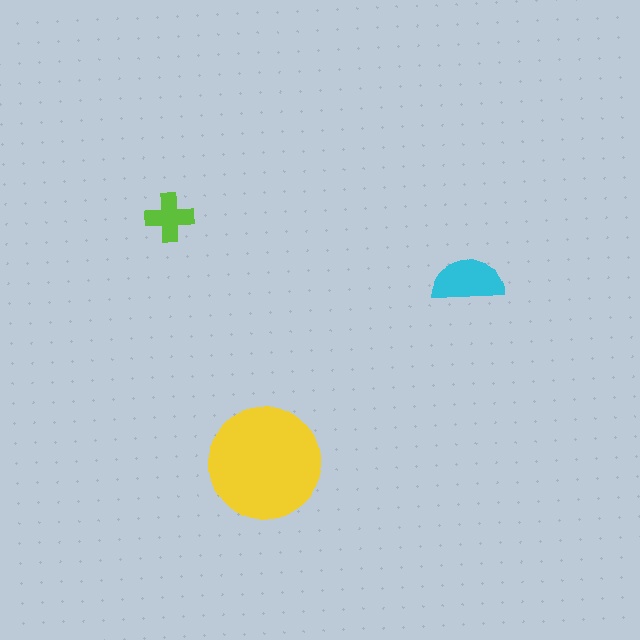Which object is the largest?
The yellow circle.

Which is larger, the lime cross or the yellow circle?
The yellow circle.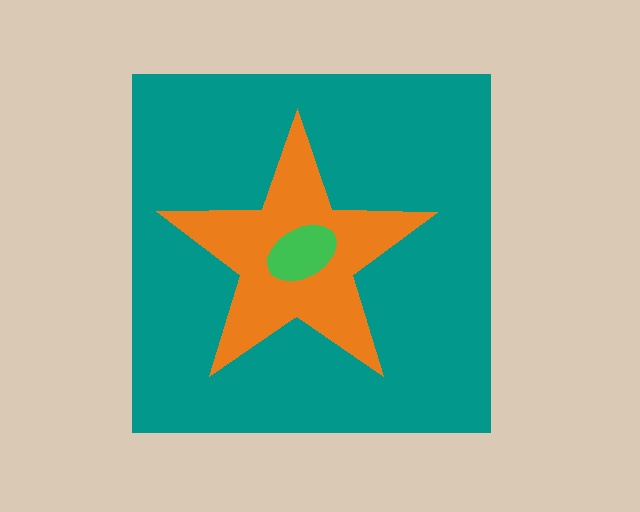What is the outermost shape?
The teal square.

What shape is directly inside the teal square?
The orange star.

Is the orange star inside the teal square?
Yes.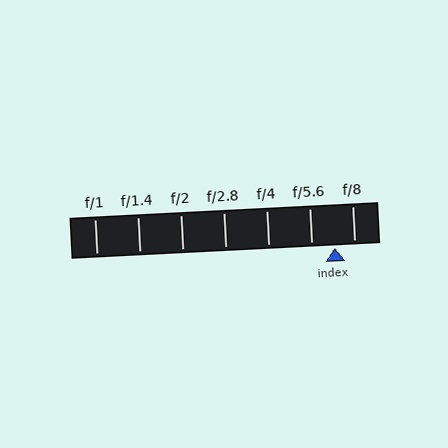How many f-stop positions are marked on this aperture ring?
There are 7 f-stop positions marked.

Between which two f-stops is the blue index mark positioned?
The index mark is between f/5.6 and f/8.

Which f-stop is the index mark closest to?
The index mark is closest to f/8.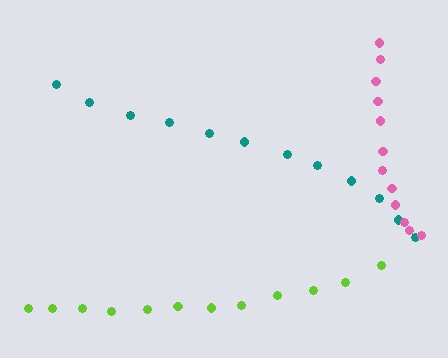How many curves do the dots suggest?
There are 3 distinct paths.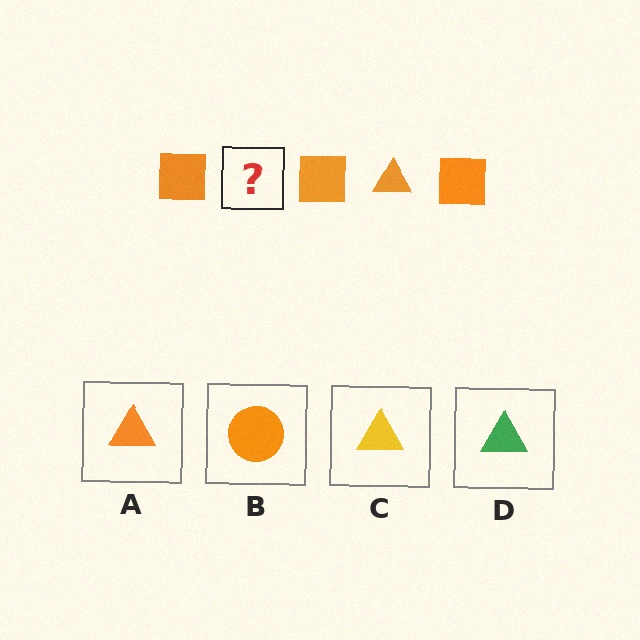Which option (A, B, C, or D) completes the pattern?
A.